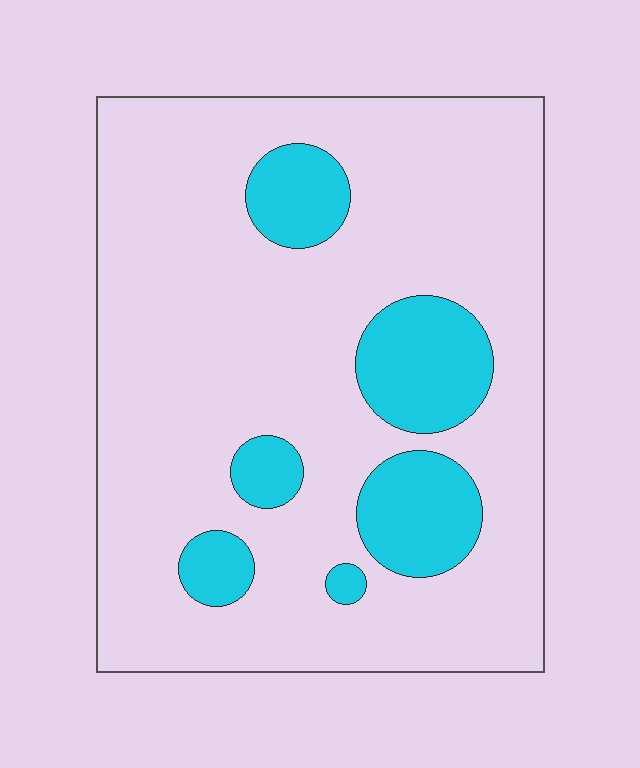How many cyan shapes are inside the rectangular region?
6.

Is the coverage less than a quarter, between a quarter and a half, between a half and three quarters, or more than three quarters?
Less than a quarter.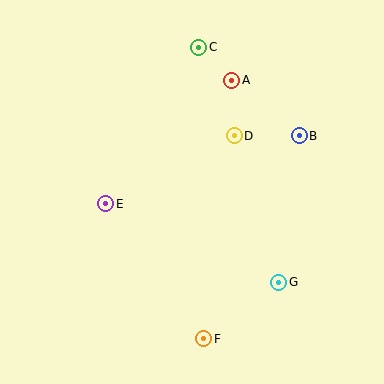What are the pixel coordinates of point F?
Point F is at (204, 339).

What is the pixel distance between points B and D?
The distance between B and D is 65 pixels.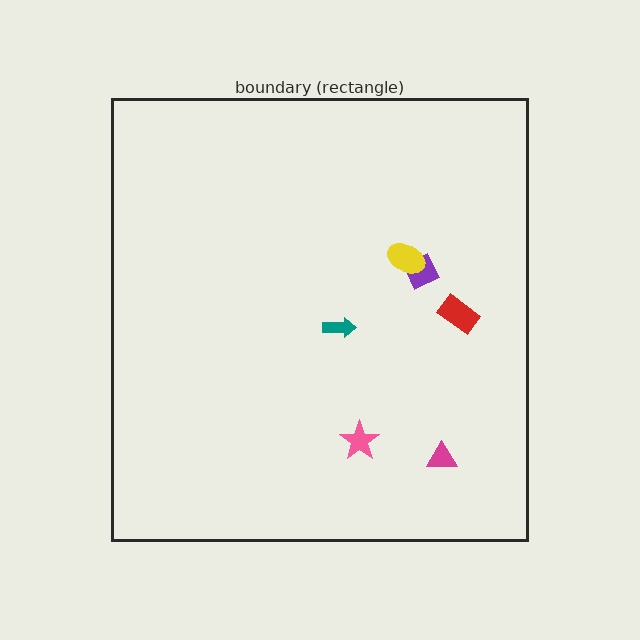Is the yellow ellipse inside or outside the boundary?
Inside.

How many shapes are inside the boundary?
6 inside, 0 outside.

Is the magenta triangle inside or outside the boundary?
Inside.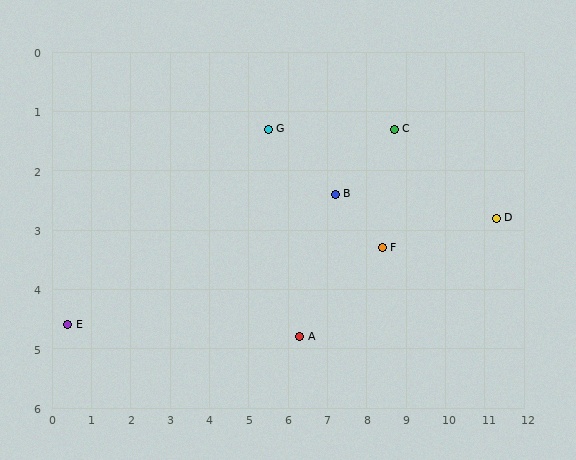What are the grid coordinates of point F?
Point F is at approximately (8.4, 3.3).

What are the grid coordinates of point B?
Point B is at approximately (7.2, 2.4).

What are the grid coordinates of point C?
Point C is at approximately (8.7, 1.3).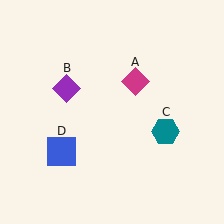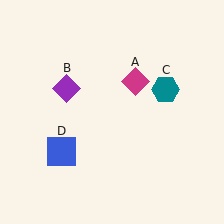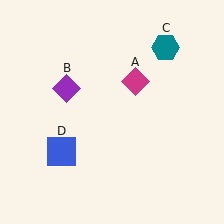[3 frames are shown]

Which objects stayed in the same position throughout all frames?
Magenta diamond (object A) and purple diamond (object B) and blue square (object D) remained stationary.